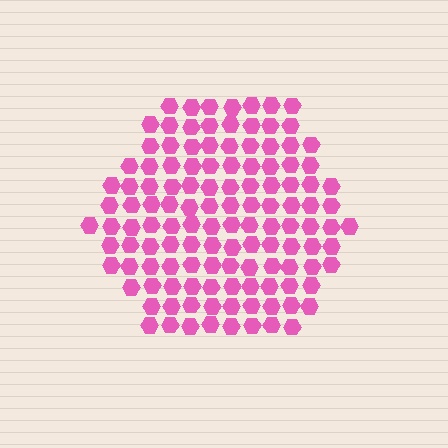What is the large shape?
The large shape is a hexagon.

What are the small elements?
The small elements are hexagons.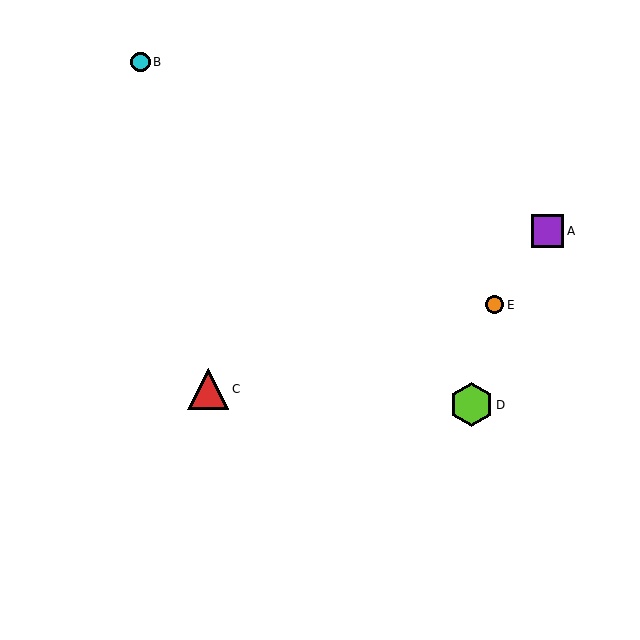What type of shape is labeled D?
Shape D is a lime hexagon.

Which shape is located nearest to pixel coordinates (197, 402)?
The red triangle (labeled C) at (208, 389) is nearest to that location.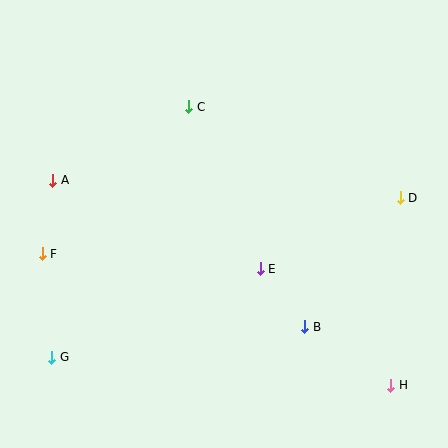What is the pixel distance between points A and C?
The distance between A and C is 155 pixels.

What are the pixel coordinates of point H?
Point H is at (391, 385).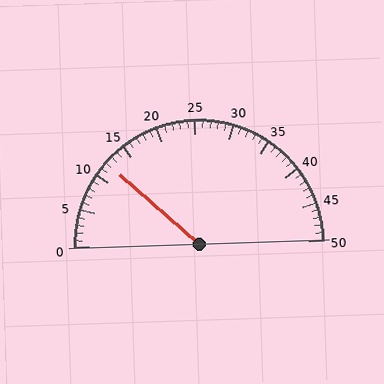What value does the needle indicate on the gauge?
The needle indicates approximately 12.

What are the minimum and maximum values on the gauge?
The gauge ranges from 0 to 50.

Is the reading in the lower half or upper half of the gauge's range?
The reading is in the lower half of the range (0 to 50).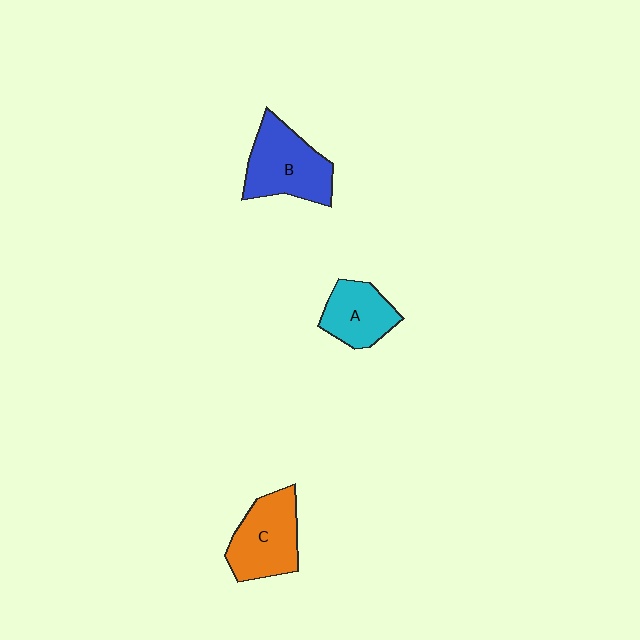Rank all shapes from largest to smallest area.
From largest to smallest: B (blue), C (orange), A (cyan).